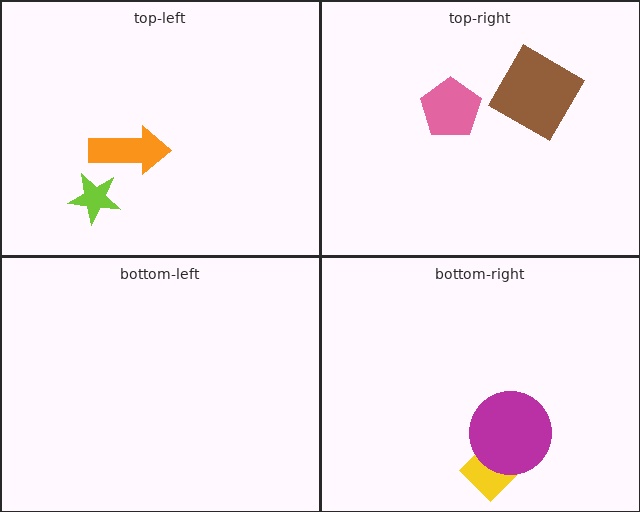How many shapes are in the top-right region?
2.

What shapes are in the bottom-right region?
The yellow diamond, the magenta circle.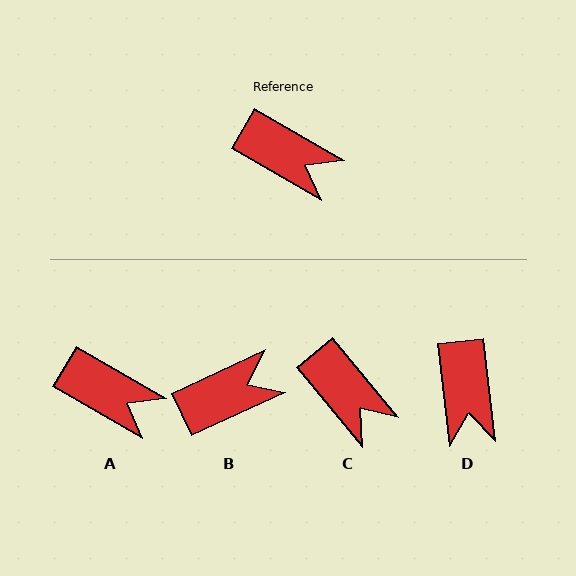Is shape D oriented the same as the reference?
No, it is off by about 53 degrees.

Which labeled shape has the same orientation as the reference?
A.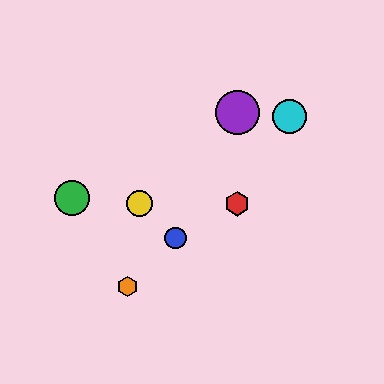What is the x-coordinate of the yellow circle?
The yellow circle is at x≈139.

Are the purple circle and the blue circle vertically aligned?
No, the purple circle is at x≈237 and the blue circle is at x≈175.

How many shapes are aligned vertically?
2 shapes (the red hexagon, the purple circle) are aligned vertically.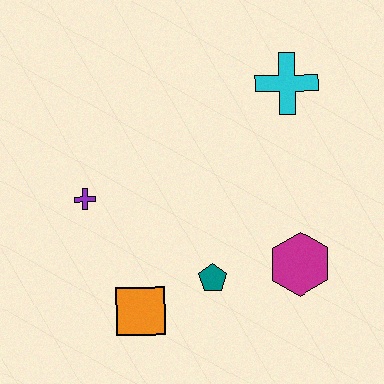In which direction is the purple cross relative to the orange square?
The purple cross is above the orange square.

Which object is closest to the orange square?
The teal pentagon is closest to the orange square.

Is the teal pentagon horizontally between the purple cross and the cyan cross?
Yes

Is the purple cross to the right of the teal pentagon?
No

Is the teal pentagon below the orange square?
No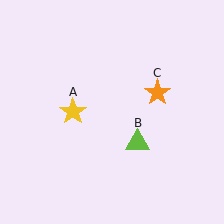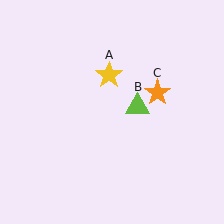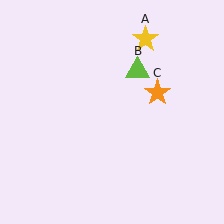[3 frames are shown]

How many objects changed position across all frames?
2 objects changed position: yellow star (object A), lime triangle (object B).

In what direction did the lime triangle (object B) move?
The lime triangle (object B) moved up.